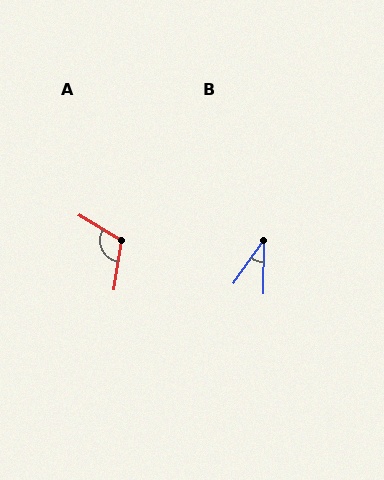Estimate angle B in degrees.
Approximately 34 degrees.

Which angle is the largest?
A, at approximately 112 degrees.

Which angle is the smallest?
B, at approximately 34 degrees.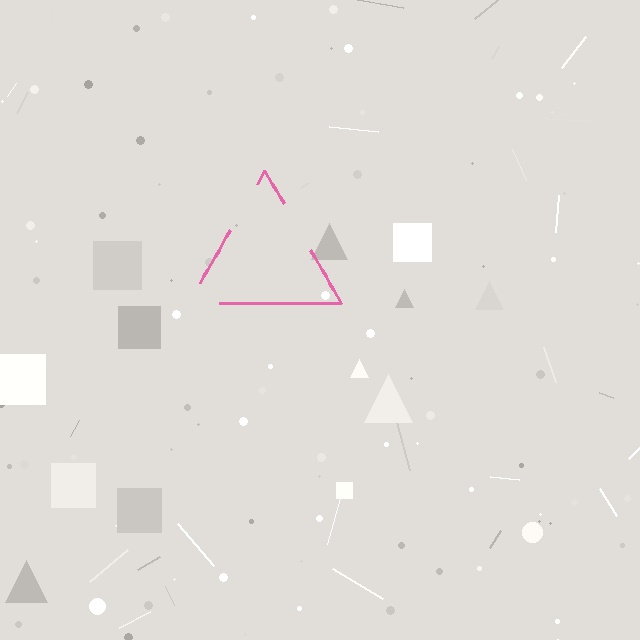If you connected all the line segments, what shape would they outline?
They would outline a triangle.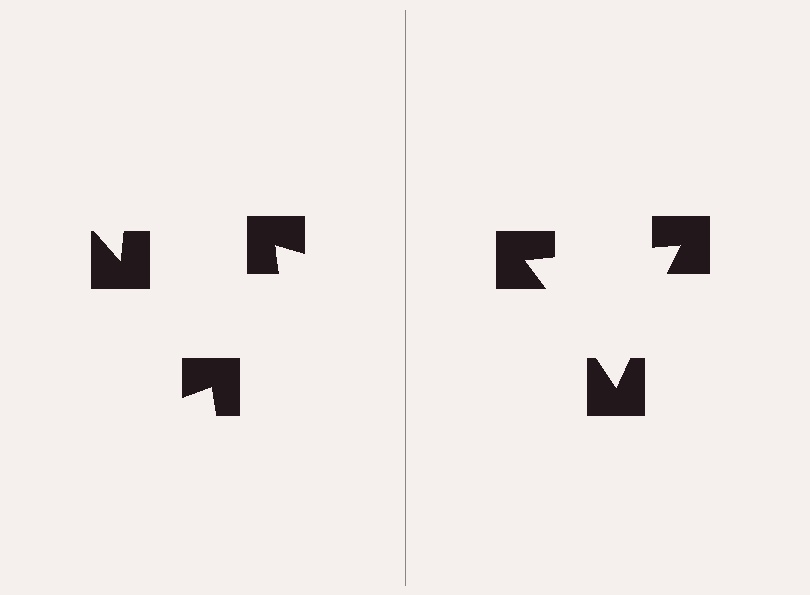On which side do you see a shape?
An illusory triangle appears on the right side. On the left side the wedge cuts are rotated, so no coherent shape forms.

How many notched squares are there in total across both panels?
6 — 3 on each side.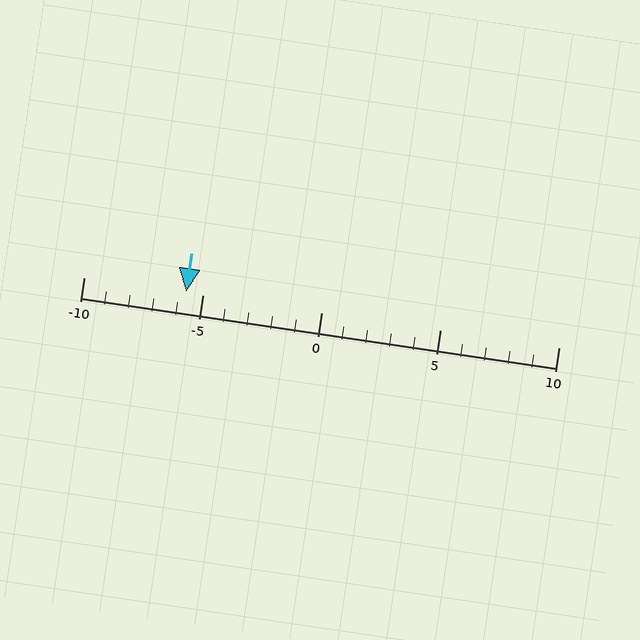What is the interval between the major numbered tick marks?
The major tick marks are spaced 5 units apart.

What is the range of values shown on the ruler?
The ruler shows values from -10 to 10.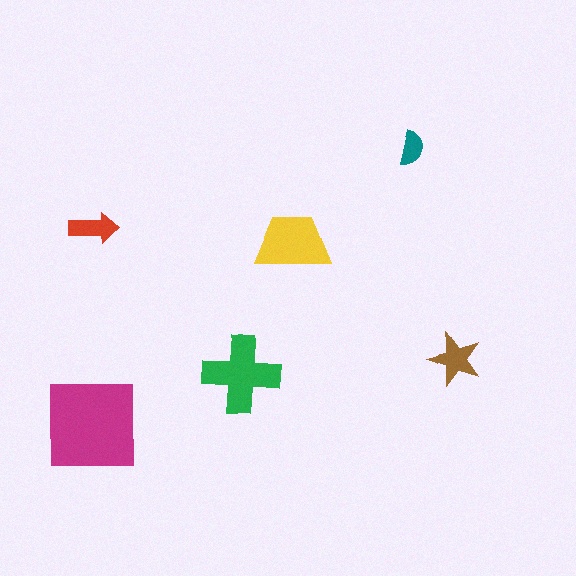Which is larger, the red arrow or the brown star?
The brown star.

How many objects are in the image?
There are 6 objects in the image.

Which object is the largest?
The magenta square.